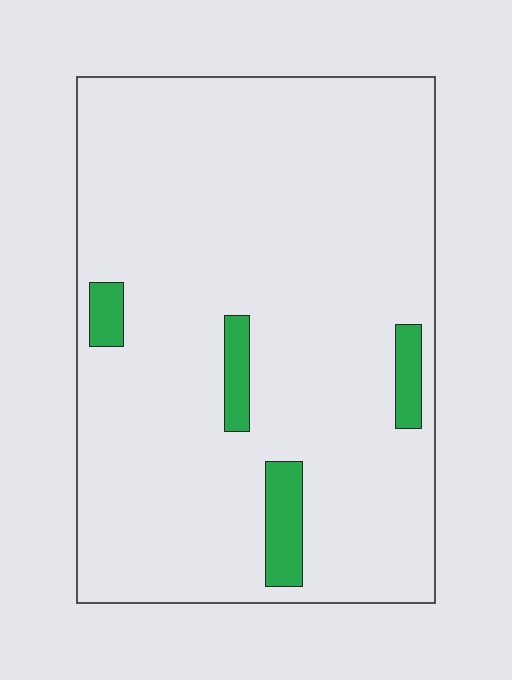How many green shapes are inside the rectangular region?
4.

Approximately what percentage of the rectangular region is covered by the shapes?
Approximately 5%.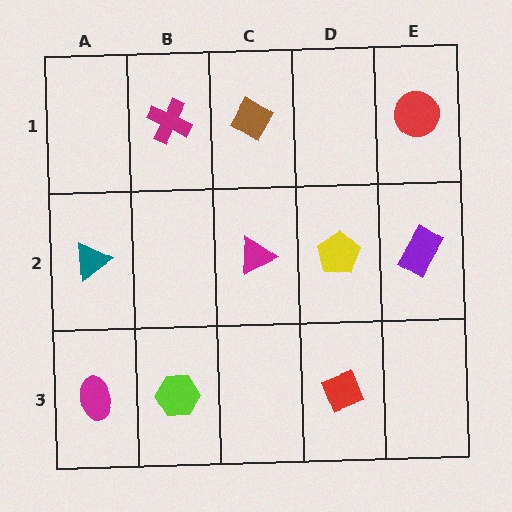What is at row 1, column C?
A brown diamond.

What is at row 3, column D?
A red diamond.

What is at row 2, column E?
A purple rectangle.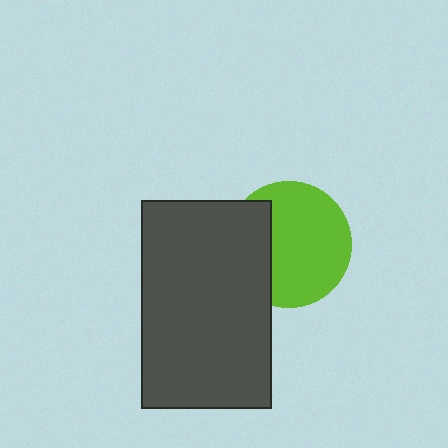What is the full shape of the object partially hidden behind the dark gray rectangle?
The partially hidden object is a lime circle.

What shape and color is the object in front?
The object in front is a dark gray rectangle.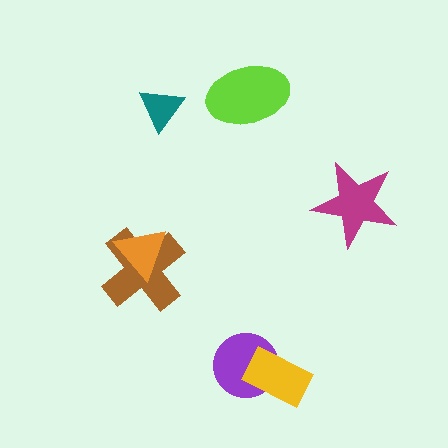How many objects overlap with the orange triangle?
1 object overlaps with the orange triangle.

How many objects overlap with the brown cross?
1 object overlaps with the brown cross.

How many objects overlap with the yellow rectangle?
1 object overlaps with the yellow rectangle.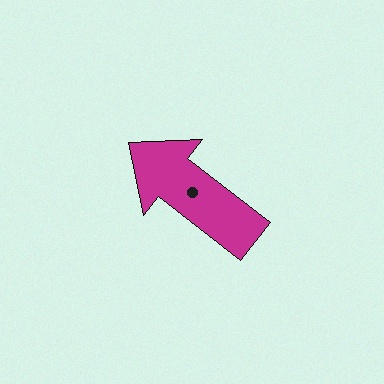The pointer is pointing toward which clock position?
Roughly 10 o'clock.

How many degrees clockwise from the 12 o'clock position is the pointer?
Approximately 308 degrees.